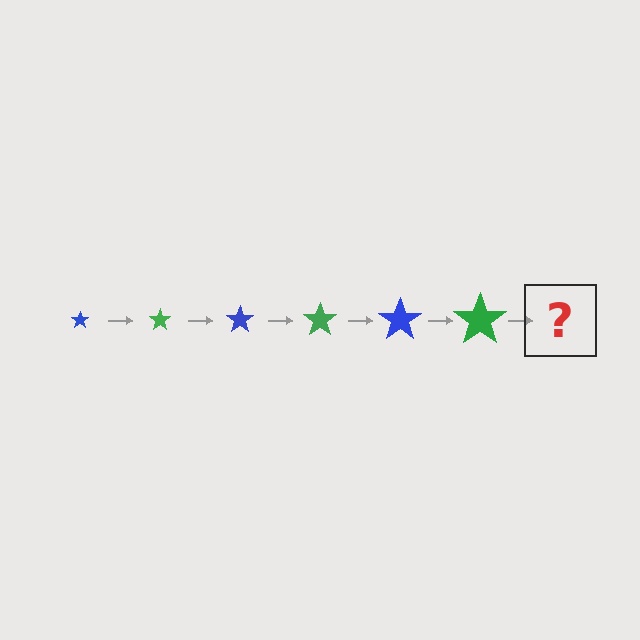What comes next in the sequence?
The next element should be a blue star, larger than the previous one.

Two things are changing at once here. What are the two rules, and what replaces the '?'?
The two rules are that the star grows larger each step and the color cycles through blue and green. The '?' should be a blue star, larger than the previous one.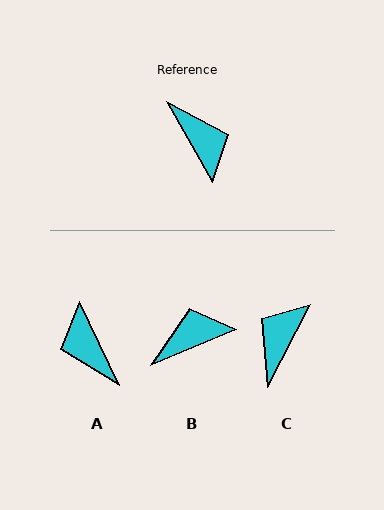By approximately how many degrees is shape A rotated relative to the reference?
Approximately 176 degrees counter-clockwise.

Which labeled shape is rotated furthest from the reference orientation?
A, about 176 degrees away.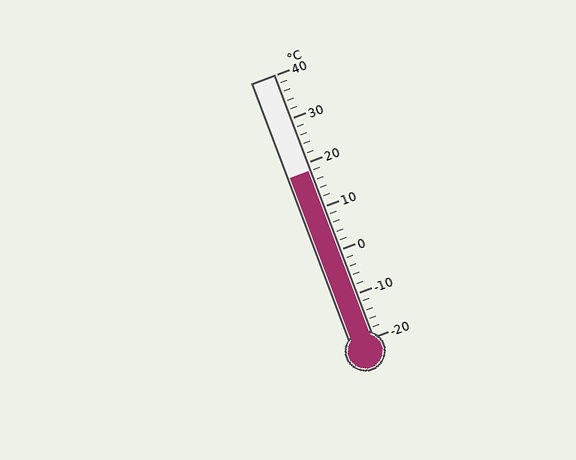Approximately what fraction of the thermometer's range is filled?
The thermometer is filled to approximately 65% of its range.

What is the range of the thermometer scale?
The thermometer scale ranges from -20°C to 40°C.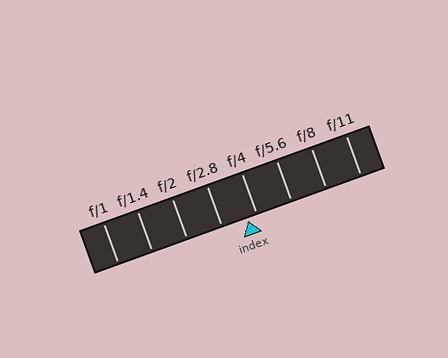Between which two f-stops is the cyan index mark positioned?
The index mark is between f/2.8 and f/4.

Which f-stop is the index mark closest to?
The index mark is closest to f/4.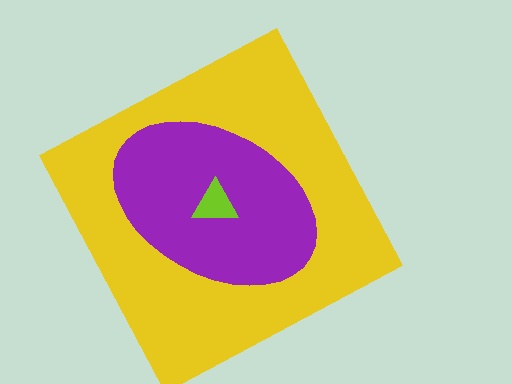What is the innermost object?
The lime triangle.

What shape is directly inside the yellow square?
The purple ellipse.